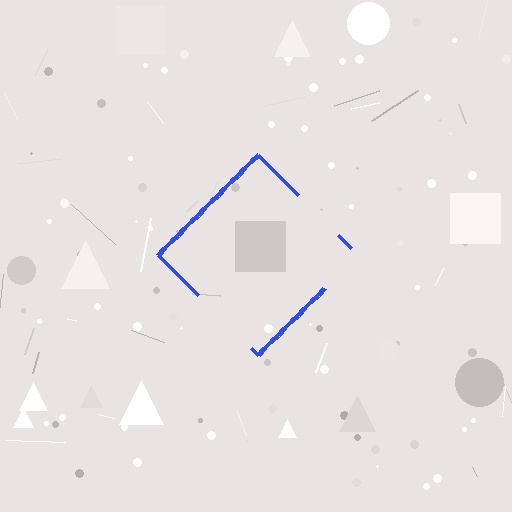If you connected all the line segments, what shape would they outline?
They would outline a diamond.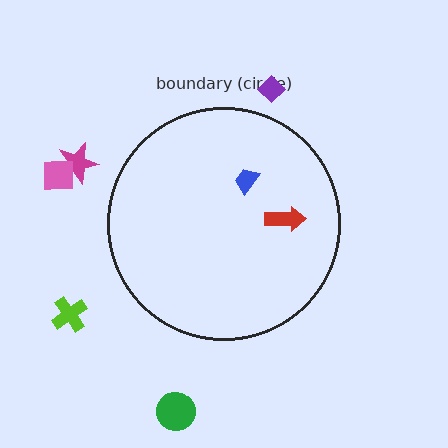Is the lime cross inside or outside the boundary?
Outside.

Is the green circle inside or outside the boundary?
Outside.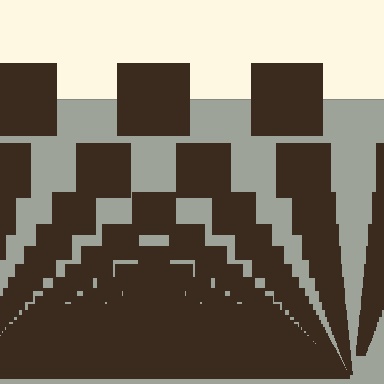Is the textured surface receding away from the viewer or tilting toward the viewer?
The surface appears to tilt toward the viewer. Texture elements get larger and sparser toward the top.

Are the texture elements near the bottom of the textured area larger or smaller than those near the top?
Smaller. The gradient is inverted — elements near the bottom are smaller and denser.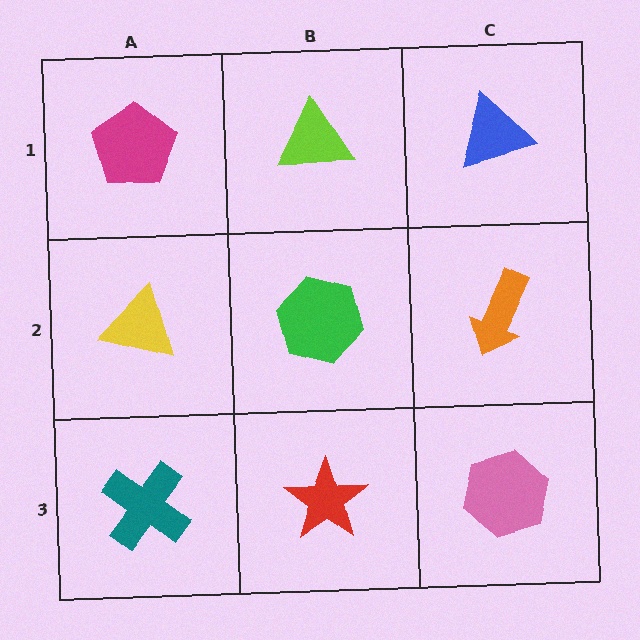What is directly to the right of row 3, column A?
A red star.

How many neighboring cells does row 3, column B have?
3.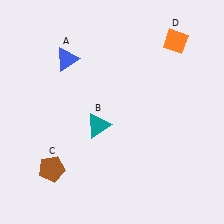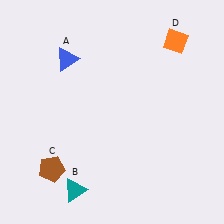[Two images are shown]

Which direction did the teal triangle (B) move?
The teal triangle (B) moved down.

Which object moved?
The teal triangle (B) moved down.